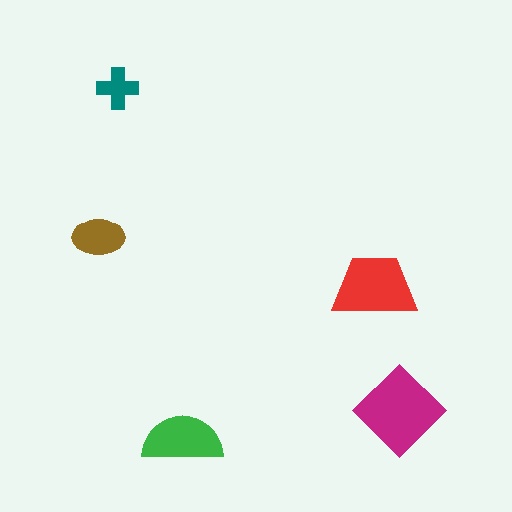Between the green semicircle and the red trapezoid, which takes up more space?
The red trapezoid.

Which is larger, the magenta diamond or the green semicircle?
The magenta diamond.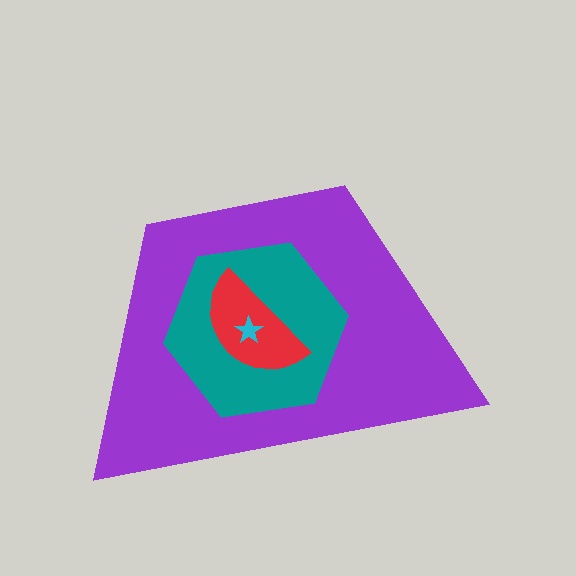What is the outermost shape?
The purple trapezoid.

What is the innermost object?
The cyan star.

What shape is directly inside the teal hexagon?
The red semicircle.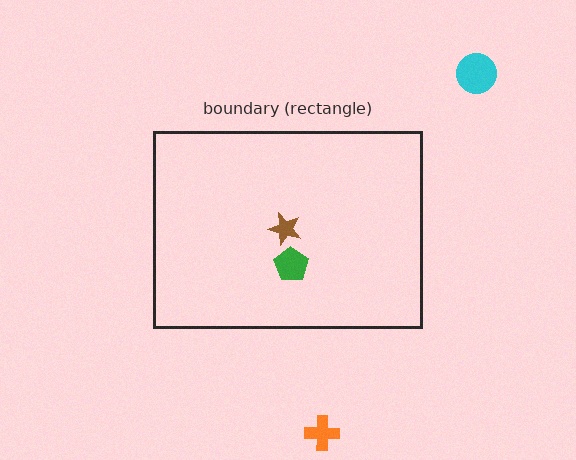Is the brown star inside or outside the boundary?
Inside.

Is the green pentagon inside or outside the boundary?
Inside.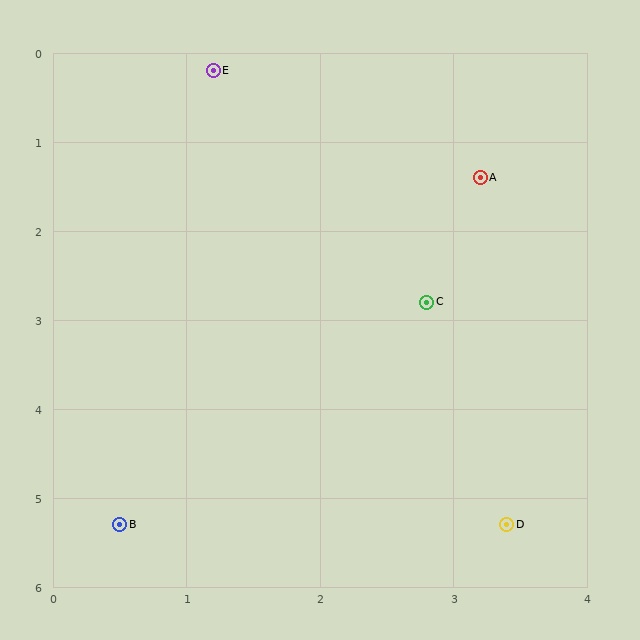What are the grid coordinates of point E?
Point E is at approximately (1.2, 0.2).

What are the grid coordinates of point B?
Point B is at approximately (0.5, 5.3).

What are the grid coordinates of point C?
Point C is at approximately (2.8, 2.8).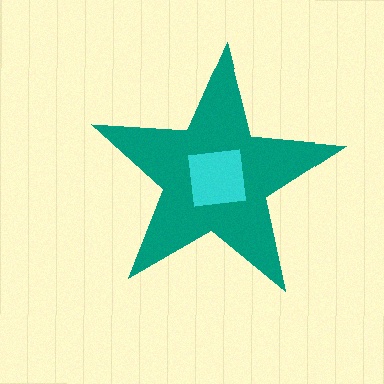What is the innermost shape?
The cyan square.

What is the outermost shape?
The teal star.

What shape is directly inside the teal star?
The cyan square.